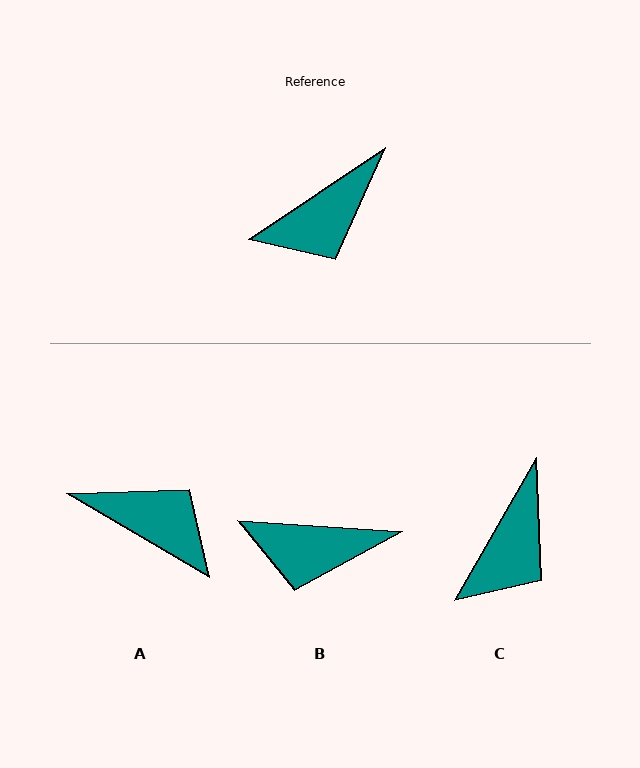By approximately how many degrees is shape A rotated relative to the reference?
Approximately 116 degrees counter-clockwise.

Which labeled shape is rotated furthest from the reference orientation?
A, about 116 degrees away.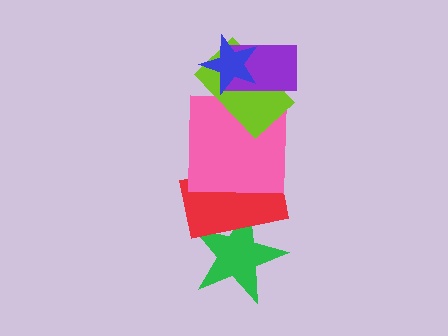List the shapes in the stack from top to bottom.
From top to bottom: the blue star, the purple rectangle, the lime rectangle, the pink square, the red rectangle, the green star.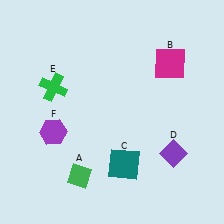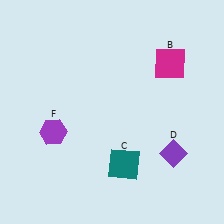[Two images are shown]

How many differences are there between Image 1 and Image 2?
There are 2 differences between the two images.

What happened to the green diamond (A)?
The green diamond (A) was removed in Image 2. It was in the bottom-left area of Image 1.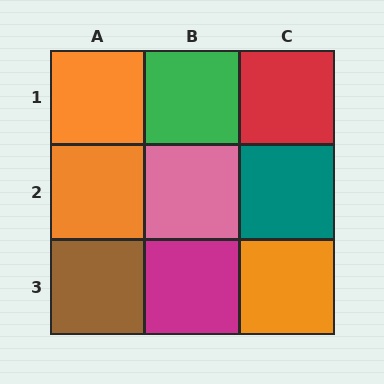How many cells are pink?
1 cell is pink.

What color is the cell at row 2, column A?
Orange.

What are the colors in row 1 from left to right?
Orange, green, red.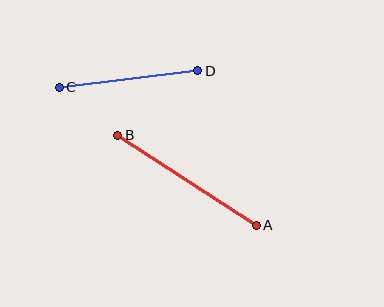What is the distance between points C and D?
The distance is approximately 140 pixels.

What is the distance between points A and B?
The distance is approximately 165 pixels.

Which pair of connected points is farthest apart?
Points A and B are farthest apart.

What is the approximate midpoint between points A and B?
The midpoint is at approximately (187, 180) pixels.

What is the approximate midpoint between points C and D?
The midpoint is at approximately (129, 79) pixels.